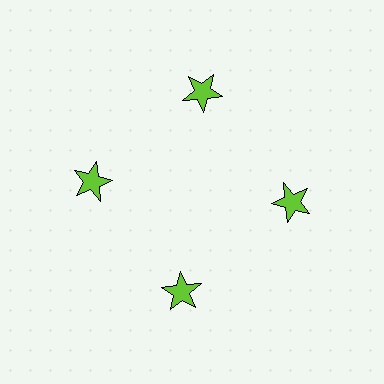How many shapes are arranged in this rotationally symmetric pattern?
There are 4 shapes, arranged in 4 groups of 1.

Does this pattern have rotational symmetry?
Yes, this pattern has 4-fold rotational symmetry. It looks the same after rotating 90 degrees around the center.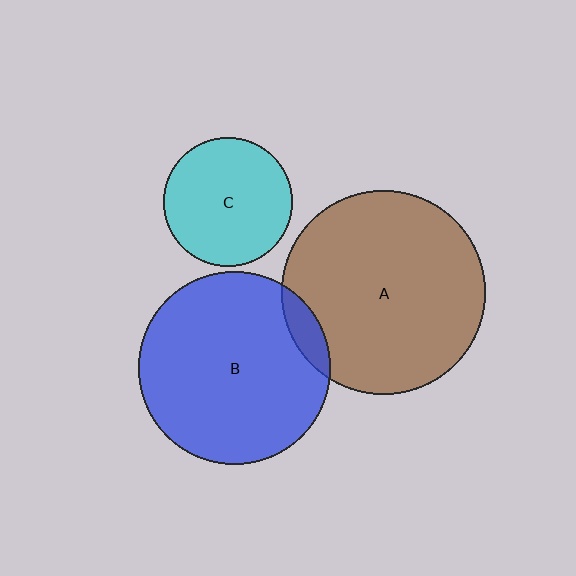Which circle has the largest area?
Circle A (brown).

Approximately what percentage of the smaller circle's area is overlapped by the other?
Approximately 10%.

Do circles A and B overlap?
Yes.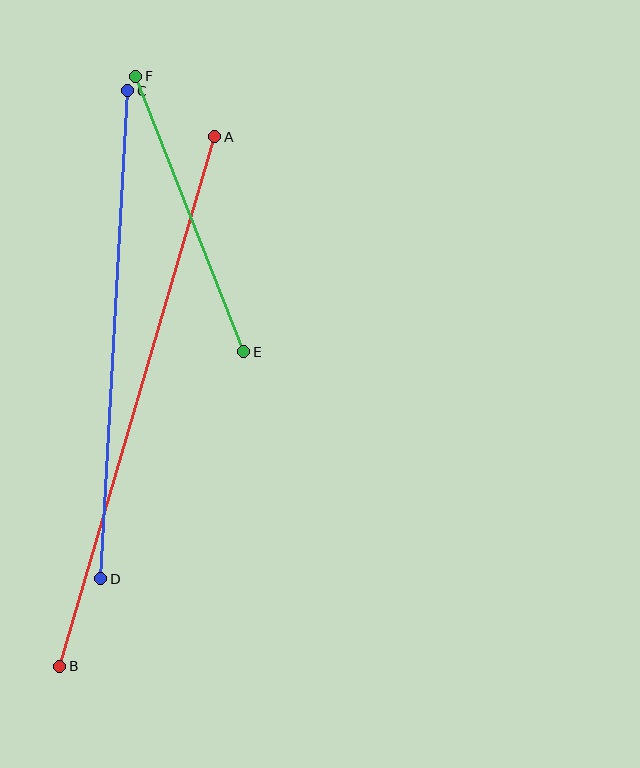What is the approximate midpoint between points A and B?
The midpoint is at approximately (137, 401) pixels.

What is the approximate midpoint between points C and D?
The midpoint is at approximately (114, 335) pixels.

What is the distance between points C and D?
The distance is approximately 489 pixels.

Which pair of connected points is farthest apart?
Points A and B are farthest apart.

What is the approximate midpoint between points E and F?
The midpoint is at approximately (190, 214) pixels.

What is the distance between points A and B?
The distance is approximately 552 pixels.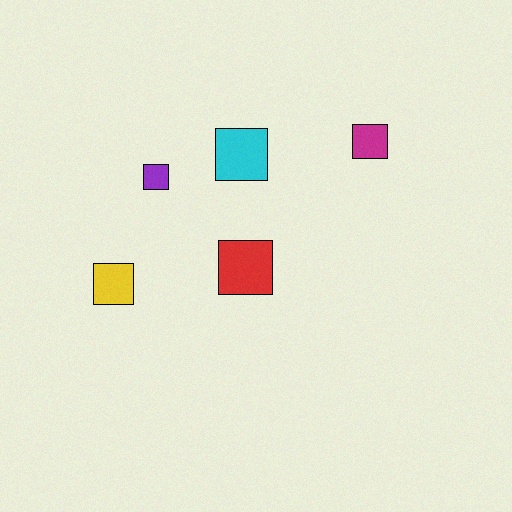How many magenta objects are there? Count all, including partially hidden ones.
There is 1 magenta object.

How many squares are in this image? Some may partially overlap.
There are 5 squares.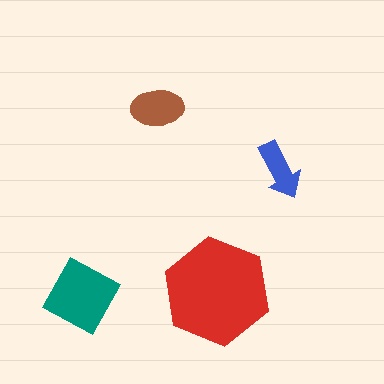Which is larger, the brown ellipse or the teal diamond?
The teal diamond.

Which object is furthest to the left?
The teal diamond is leftmost.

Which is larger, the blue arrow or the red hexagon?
The red hexagon.